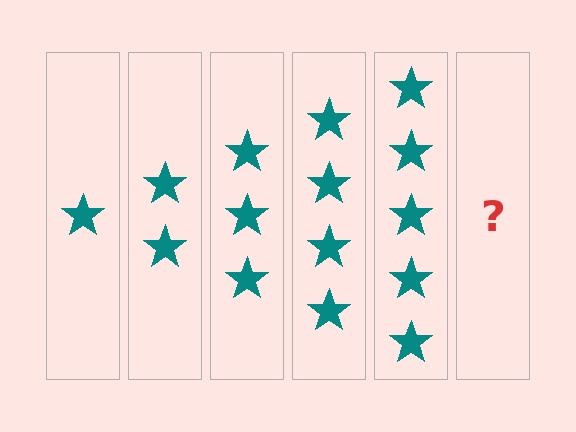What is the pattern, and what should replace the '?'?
The pattern is that each step adds one more star. The '?' should be 6 stars.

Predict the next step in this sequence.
The next step is 6 stars.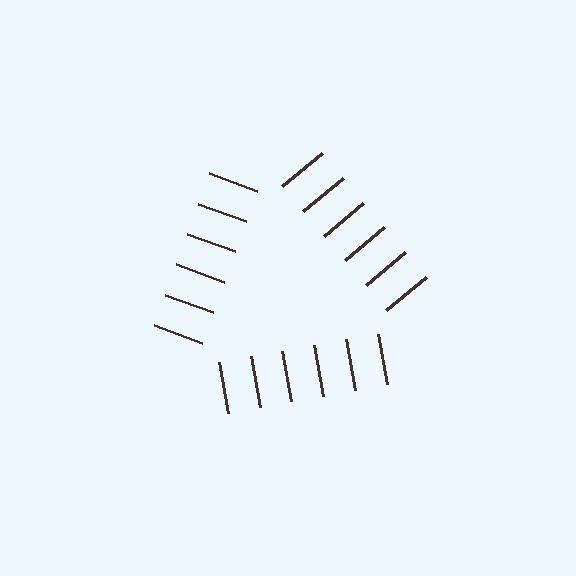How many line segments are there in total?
18 — 6 along each of the 3 edges.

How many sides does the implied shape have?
3 sides — the line-ends trace a triangle.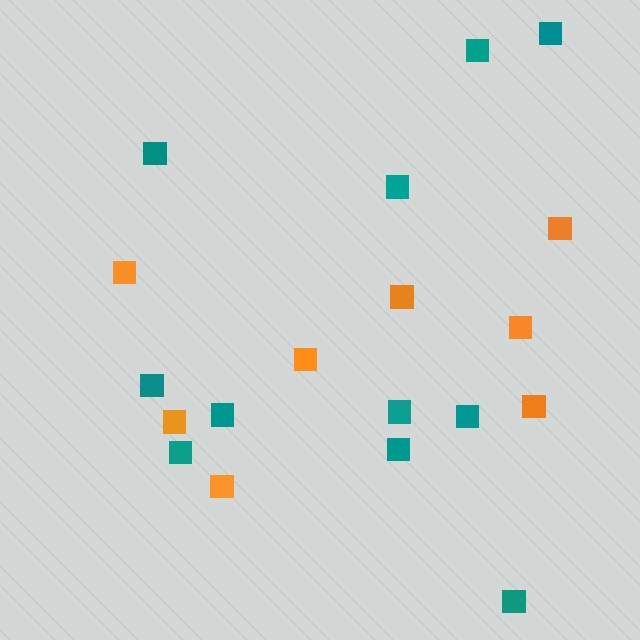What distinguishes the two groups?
There are 2 groups: one group of orange squares (8) and one group of teal squares (11).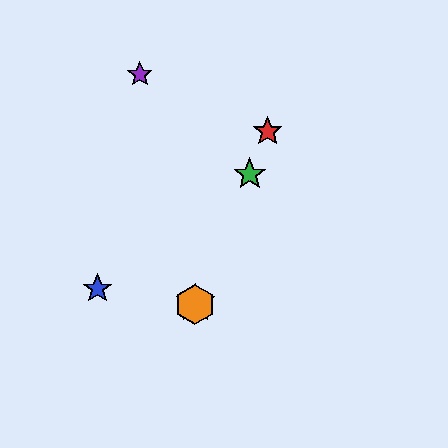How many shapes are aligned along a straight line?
4 shapes (the red star, the green star, the yellow star, the orange hexagon) are aligned along a straight line.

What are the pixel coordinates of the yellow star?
The yellow star is at (195, 303).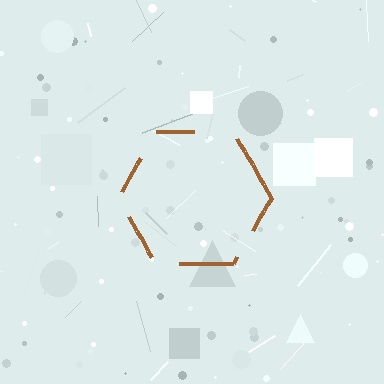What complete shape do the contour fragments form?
The contour fragments form a hexagon.